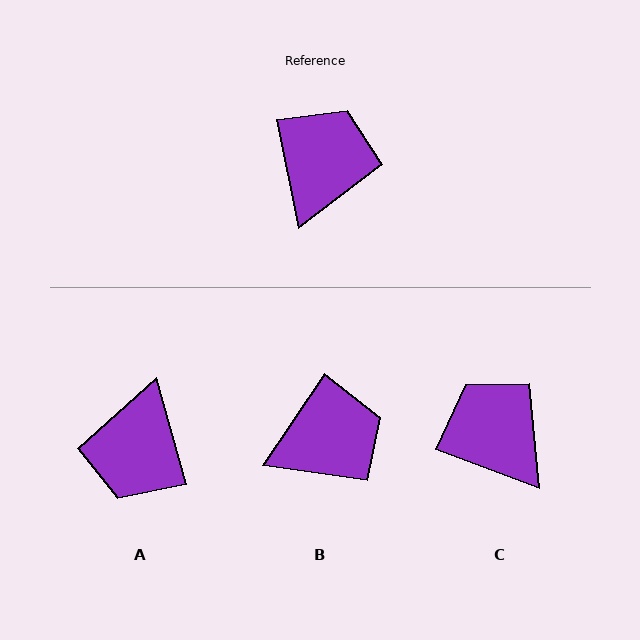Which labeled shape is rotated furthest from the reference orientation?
A, about 176 degrees away.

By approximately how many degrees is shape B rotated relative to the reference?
Approximately 45 degrees clockwise.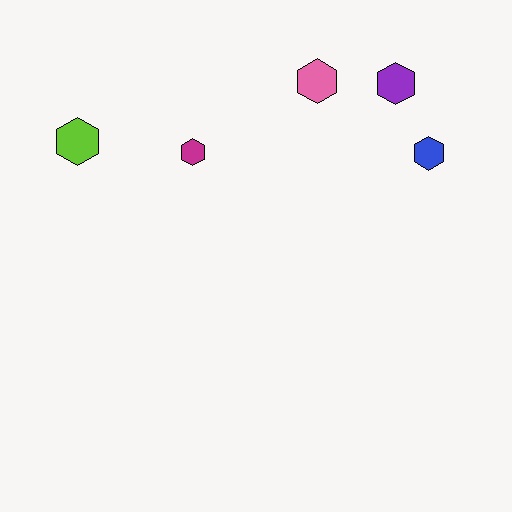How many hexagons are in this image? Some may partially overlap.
There are 5 hexagons.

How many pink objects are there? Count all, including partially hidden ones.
There is 1 pink object.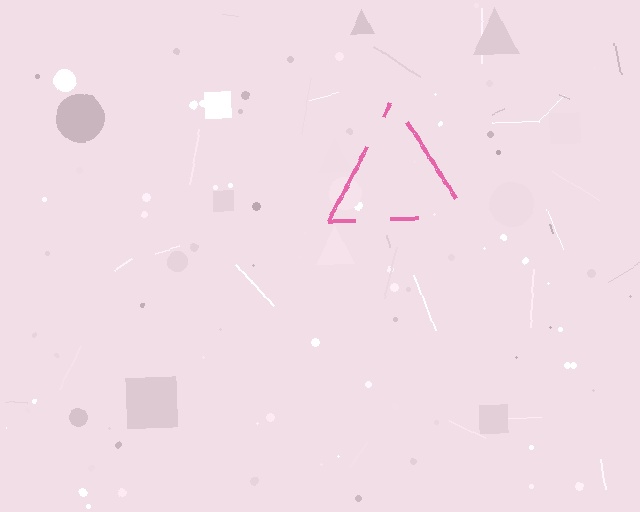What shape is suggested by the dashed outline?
The dashed outline suggests a triangle.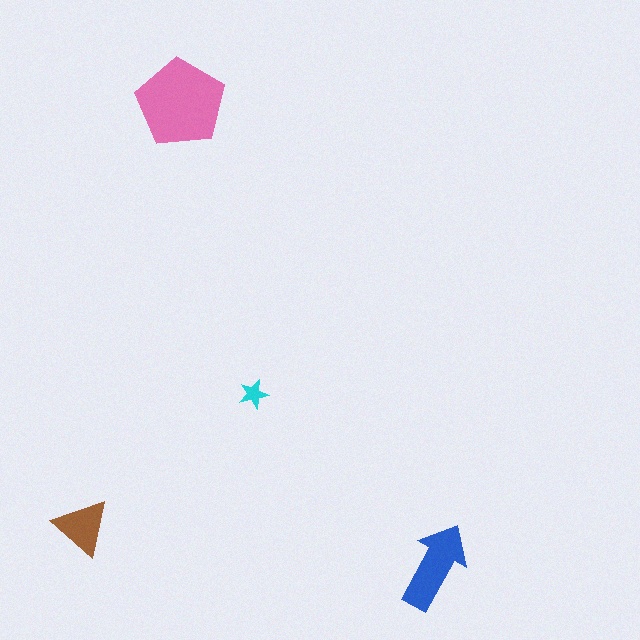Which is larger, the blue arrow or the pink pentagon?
The pink pentagon.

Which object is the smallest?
The cyan star.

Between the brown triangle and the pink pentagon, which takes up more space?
The pink pentagon.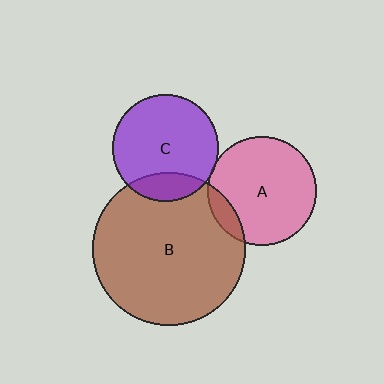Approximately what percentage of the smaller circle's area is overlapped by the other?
Approximately 15%.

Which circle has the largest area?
Circle B (brown).